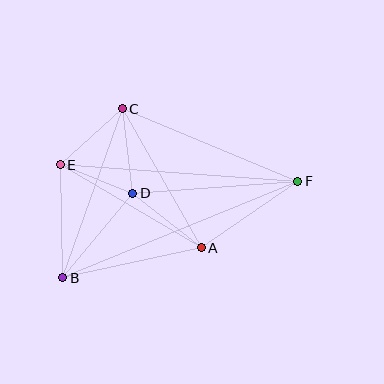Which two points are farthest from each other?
Points B and F are farthest from each other.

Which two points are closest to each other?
Points D and E are closest to each other.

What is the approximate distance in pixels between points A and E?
The distance between A and E is approximately 164 pixels.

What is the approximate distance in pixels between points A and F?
The distance between A and F is approximately 117 pixels.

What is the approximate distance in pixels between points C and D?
The distance between C and D is approximately 85 pixels.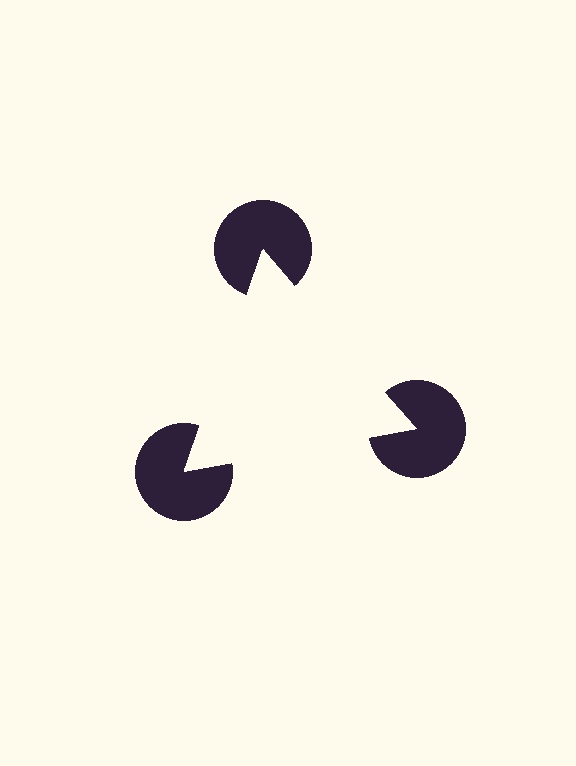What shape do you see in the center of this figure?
An illusory triangle — its edges are inferred from the aligned wedge cuts in the pac-man discs, not physically drawn.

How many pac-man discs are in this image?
There are 3 — one at each vertex of the illusory triangle.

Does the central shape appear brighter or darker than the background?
It typically appears slightly brighter than the background, even though no actual brightness change is drawn.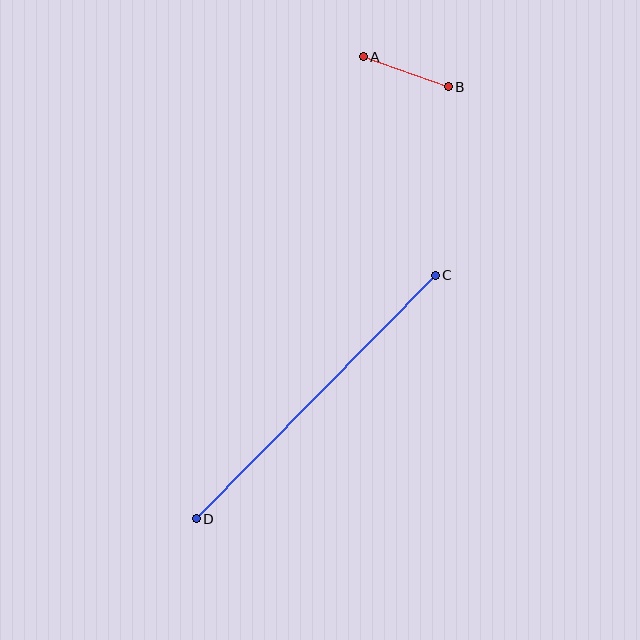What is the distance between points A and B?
The distance is approximately 90 pixels.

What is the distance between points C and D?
The distance is approximately 341 pixels.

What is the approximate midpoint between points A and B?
The midpoint is at approximately (406, 72) pixels.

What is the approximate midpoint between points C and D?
The midpoint is at approximately (316, 397) pixels.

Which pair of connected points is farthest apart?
Points C and D are farthest apart.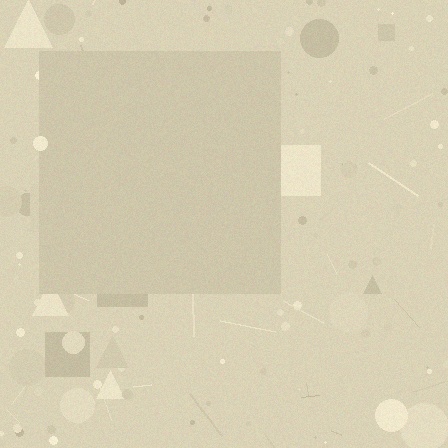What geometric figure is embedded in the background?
A square is embedded in the background.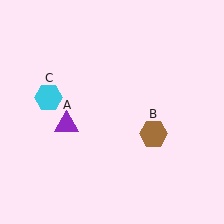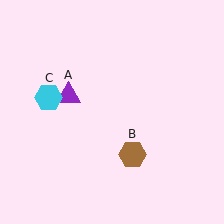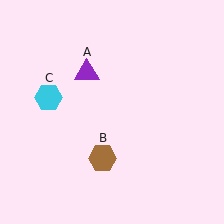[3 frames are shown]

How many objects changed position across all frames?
2 objects changed position: purple triangle (object A), brown hexagon (object B).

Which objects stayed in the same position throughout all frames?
Cyan hexagon (object C) remained stationary.